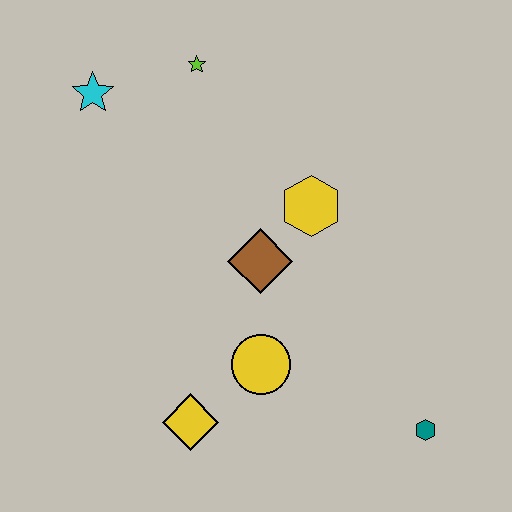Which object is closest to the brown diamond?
The yellow hexagon is closest to the brown diamond.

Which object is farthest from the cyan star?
The teal hexagon is farthest from the cyan star.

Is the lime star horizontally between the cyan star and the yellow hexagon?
Yes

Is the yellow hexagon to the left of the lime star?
No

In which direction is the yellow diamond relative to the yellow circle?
The yellow diamond is to the left of the yellow circle.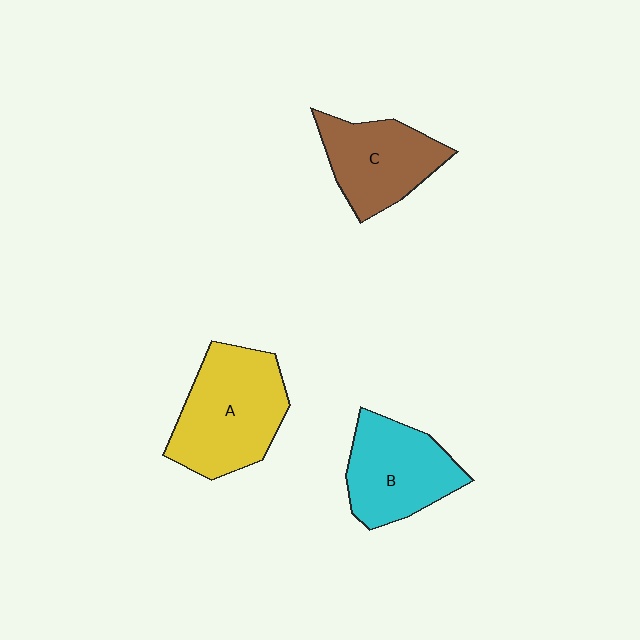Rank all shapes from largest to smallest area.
From largest to smallest: A (yellow), B (cyan), C (brown).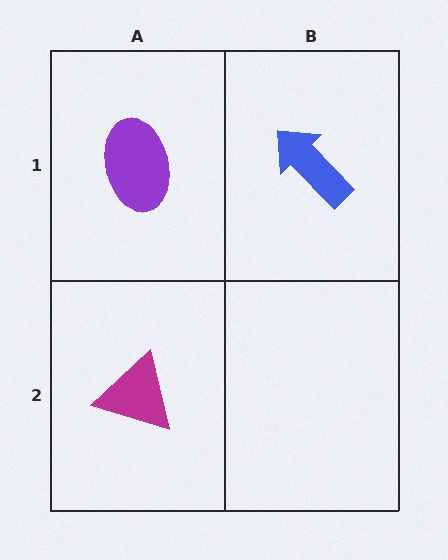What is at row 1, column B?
A blue arrow.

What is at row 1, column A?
A purple ellipse.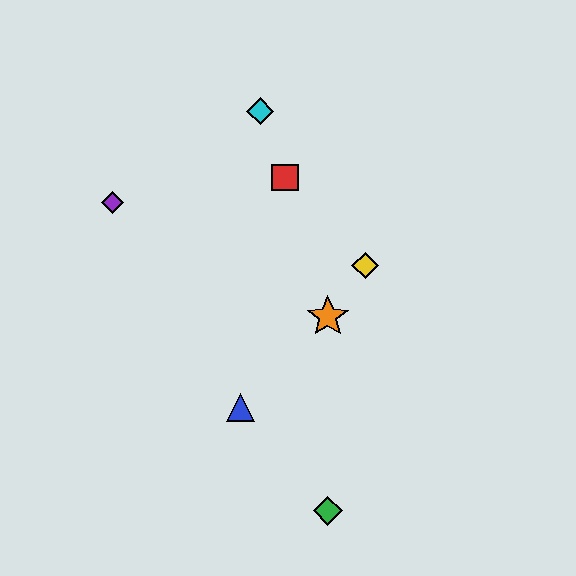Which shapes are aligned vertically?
The green diamond, the orange star are aligned vertically.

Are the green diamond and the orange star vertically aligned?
Yes, both are at x≈328.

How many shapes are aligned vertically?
2 shapes (the green diamond, the orange star) are aligned vertically.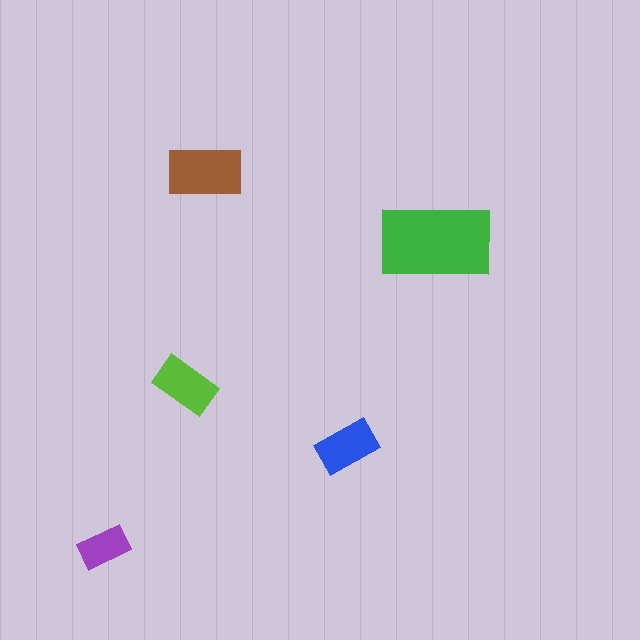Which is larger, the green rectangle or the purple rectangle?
The green one.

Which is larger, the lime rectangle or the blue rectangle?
The lime one.